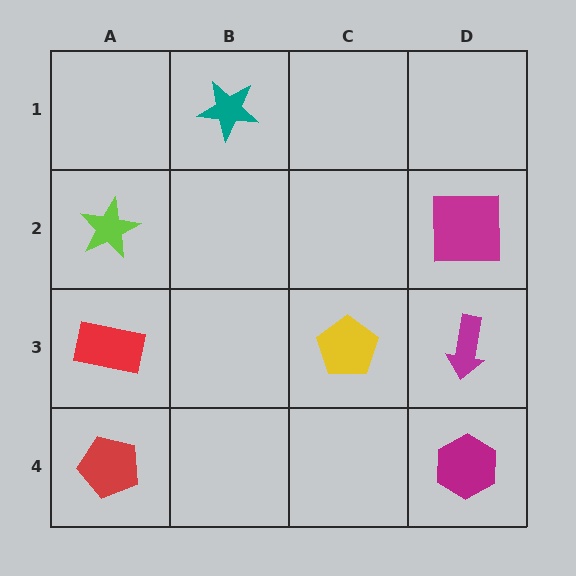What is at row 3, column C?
A yellow pentagon.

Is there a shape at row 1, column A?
No, that cell is empty.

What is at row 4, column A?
A red pentagon.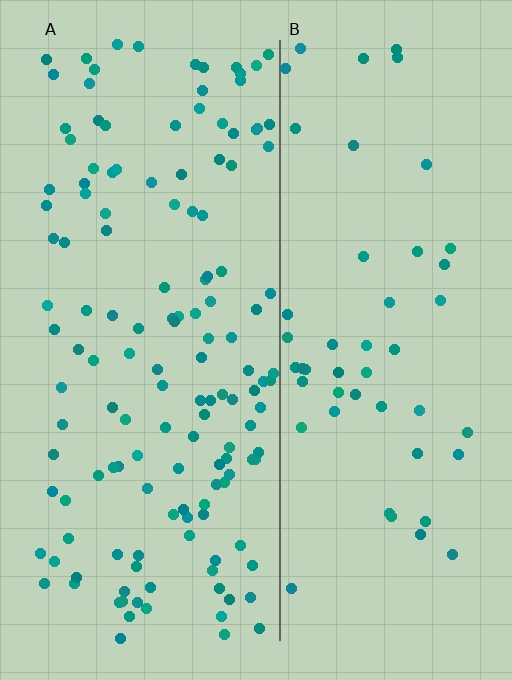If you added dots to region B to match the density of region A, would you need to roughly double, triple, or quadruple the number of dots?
Approximately triple.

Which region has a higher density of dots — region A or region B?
A (the left).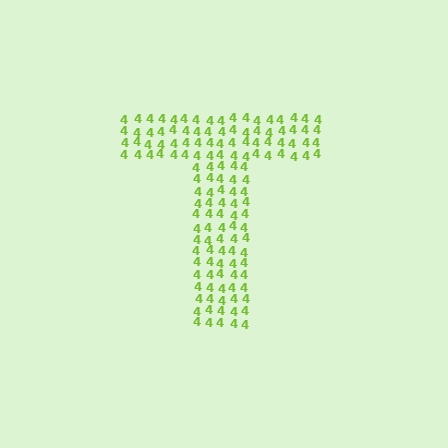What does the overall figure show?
The overall figure shows the letter T.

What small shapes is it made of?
It is made of small digit 4's.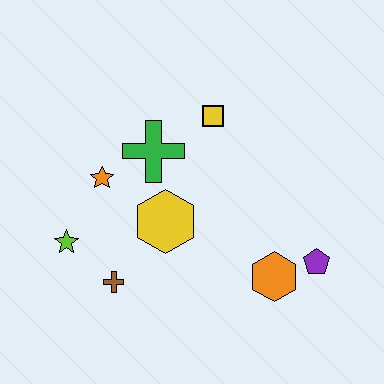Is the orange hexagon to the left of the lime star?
No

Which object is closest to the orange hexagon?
The purple pentagon is closest to the orange hexagon.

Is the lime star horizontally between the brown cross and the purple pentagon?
No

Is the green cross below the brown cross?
No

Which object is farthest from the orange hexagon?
The lime star is farthest from the orange hexagon.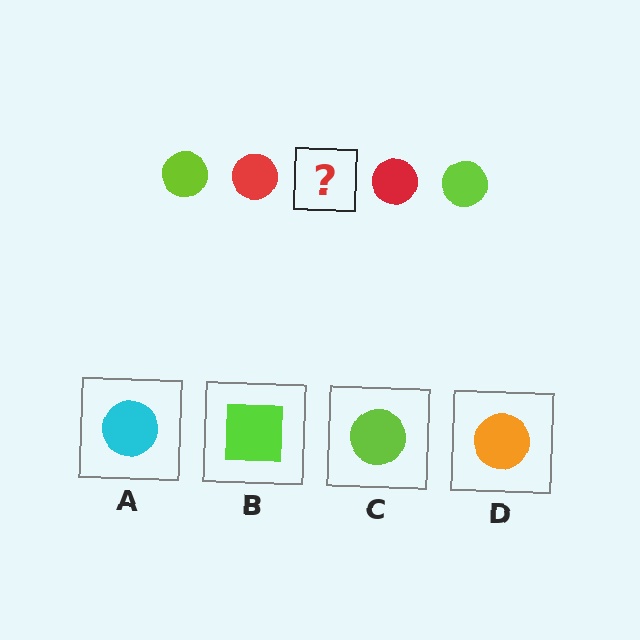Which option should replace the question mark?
Option C.